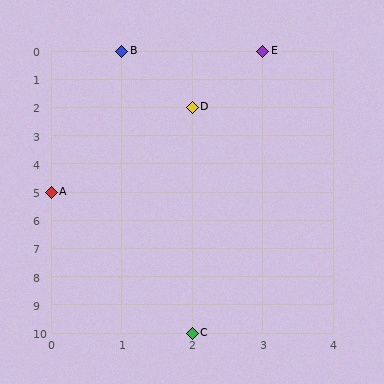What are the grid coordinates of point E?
Point E is at grid coordinates (3, 0).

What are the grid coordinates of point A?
Point A is at grid coordinates (0, 5).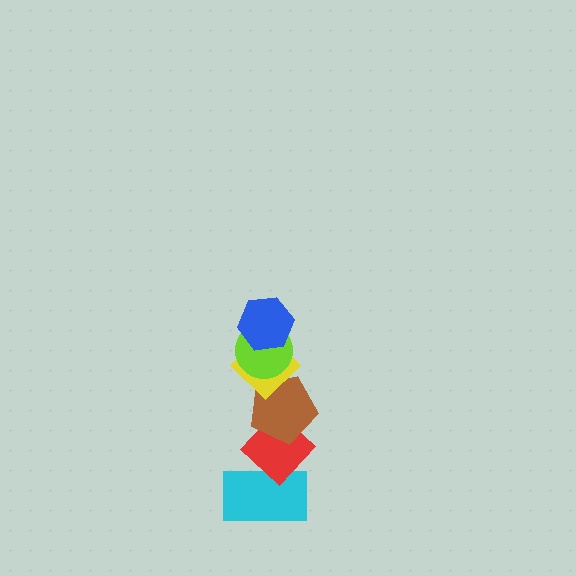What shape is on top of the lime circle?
The blue hexagon is on top of the lime circle.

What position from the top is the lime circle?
The lime circle is 2nd from the top.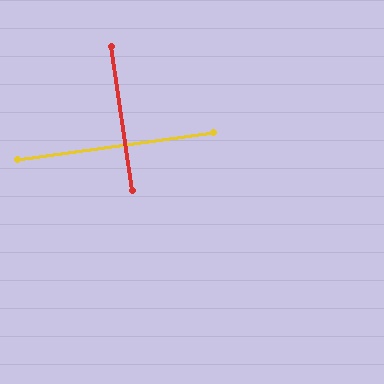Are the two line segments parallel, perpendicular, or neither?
Perpendicular — they meet at approximately 90°.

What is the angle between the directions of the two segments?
Approximately 90 degrees.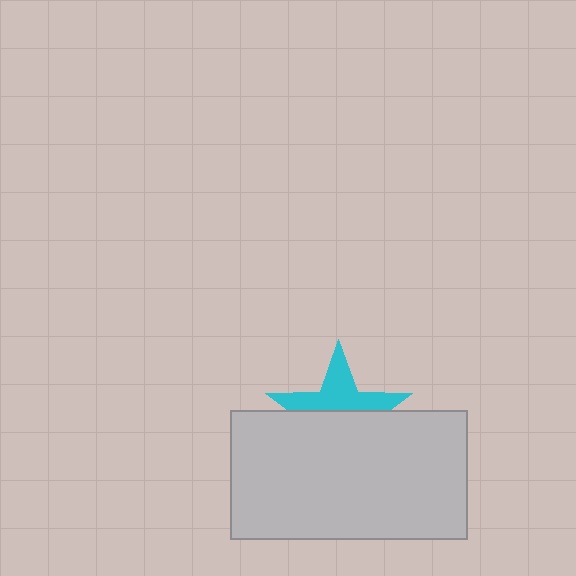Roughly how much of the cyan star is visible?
A small part of it is visible (roughly 45%).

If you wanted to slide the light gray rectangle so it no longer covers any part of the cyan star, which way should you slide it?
Slide it down — that is the most direct way to separate the two shapes.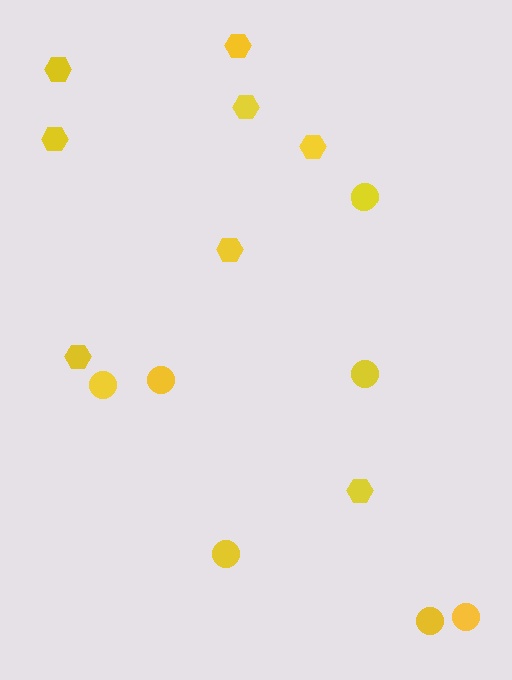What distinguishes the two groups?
There are 2 groups: one group of circles (7) and one group of hexagons (8).